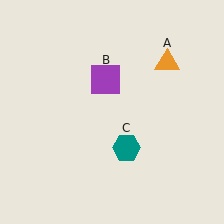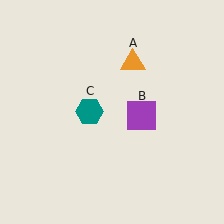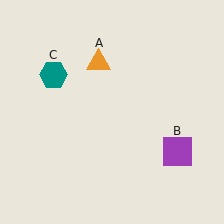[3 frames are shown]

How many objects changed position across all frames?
3 objects changed position: orange triangle (object A), purple square (object B), teal hexagon (object C).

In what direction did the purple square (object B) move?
The purple square (object B) moved down and to the right.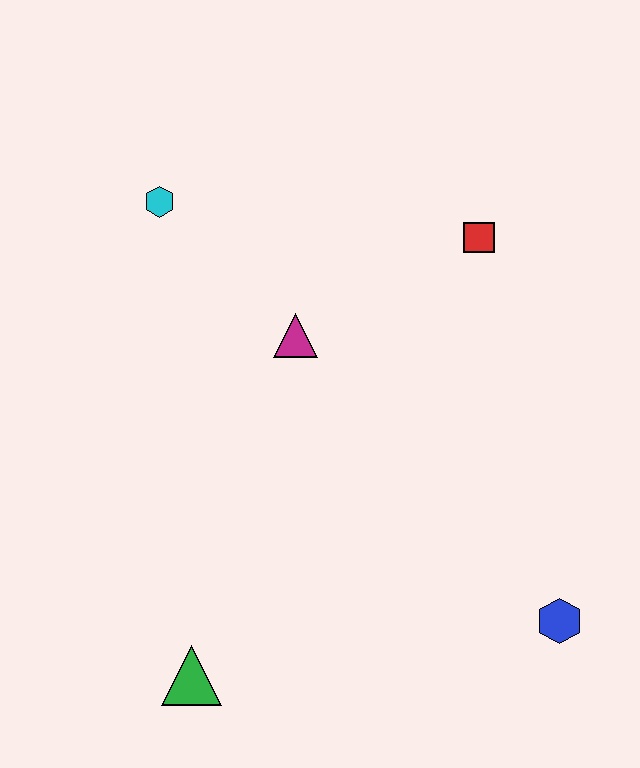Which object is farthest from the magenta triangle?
The blue hexagon is farthest from the magenta triangle.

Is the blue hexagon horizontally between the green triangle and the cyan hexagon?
No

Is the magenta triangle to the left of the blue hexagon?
Yes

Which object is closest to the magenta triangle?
The cyan hexagon is closest to the magenta triangle.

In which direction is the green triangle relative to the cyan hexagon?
The green triangle is below the cyan hexagon.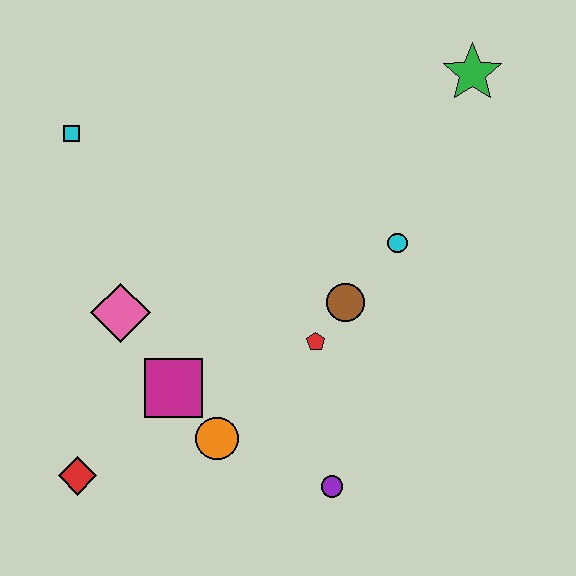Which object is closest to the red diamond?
The magenta square is closest to the red diamond.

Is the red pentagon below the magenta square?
No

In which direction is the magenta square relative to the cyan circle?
The magenta square is to the left of the cyan circle.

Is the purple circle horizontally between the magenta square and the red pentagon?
No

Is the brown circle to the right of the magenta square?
Yes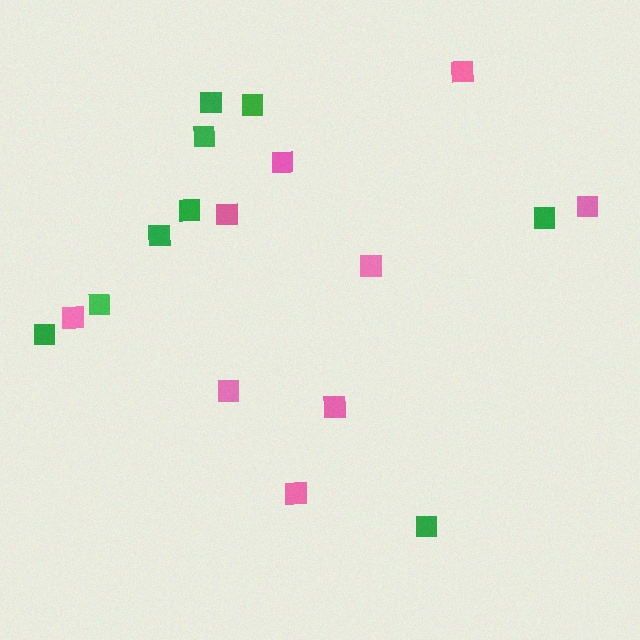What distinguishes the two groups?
There are 2 groups: one group of green squares (9) and one group of pink squares (9).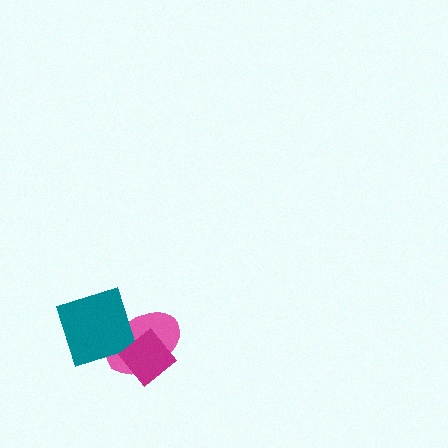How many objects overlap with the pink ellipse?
2 objects overlap with the pink ellipse.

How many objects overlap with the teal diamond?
2 objects overlap with the teal diamond.